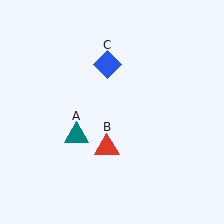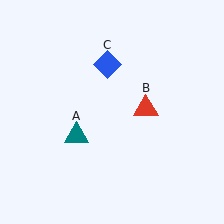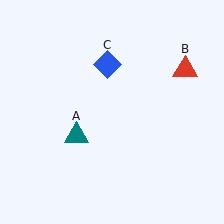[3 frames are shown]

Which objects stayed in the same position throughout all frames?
Teal triangle (object A) and blue diamond (object C) remained stationary.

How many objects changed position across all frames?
1 object changed position: red triangle (object B).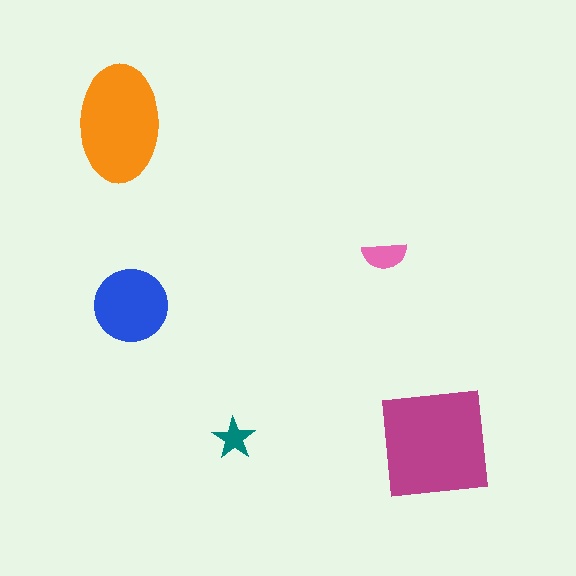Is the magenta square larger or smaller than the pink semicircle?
Larger.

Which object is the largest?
The magenta square.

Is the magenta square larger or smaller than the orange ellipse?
Larger.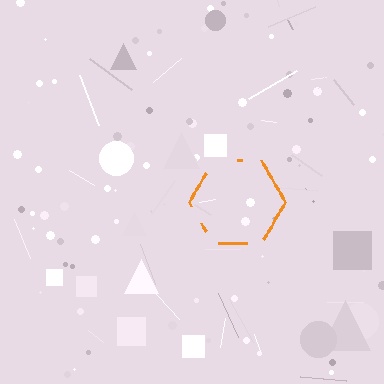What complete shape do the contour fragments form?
The contour fragments form a hexagon.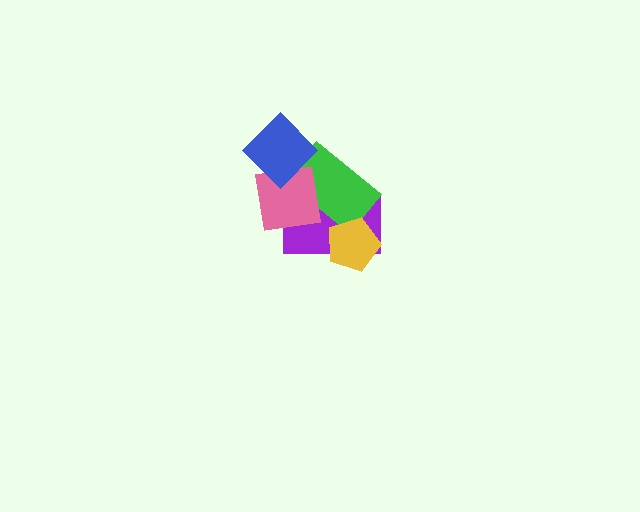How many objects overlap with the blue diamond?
2 objects overlap with the blue diamond.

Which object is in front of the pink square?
The blue diamond is in front of the pink square.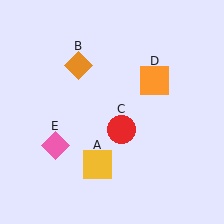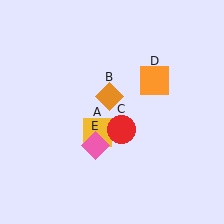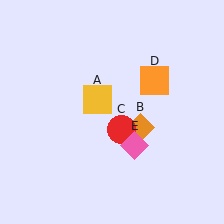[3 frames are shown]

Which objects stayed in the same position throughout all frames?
Red circle (object C) and orange square (object D) remained stationary.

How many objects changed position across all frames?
3 objects changed position: yellow square (object A), orange diamond (object B), pink diamond (object E).